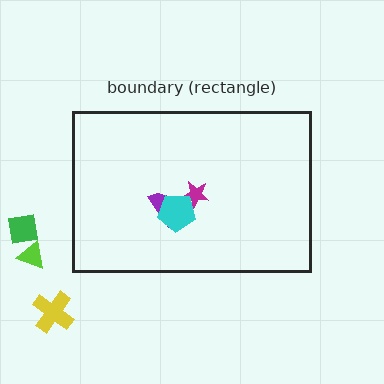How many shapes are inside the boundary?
3 inside, 3 outside.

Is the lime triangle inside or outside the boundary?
Outside.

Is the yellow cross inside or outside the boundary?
Outside.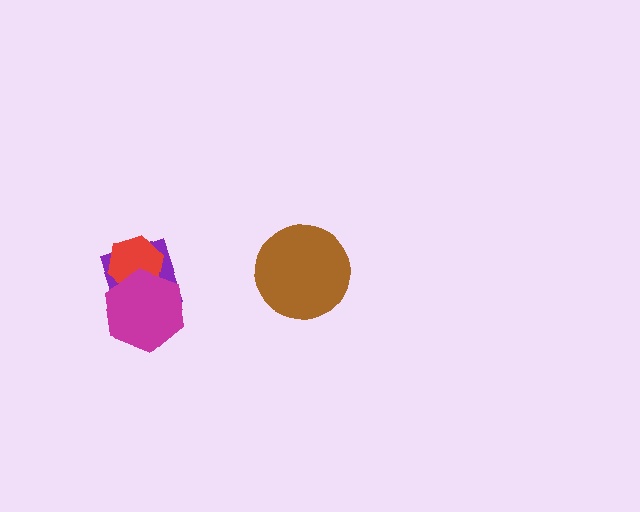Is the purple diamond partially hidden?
Yes, it is partially covered by another shape.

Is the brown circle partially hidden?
No, no other shape covers it.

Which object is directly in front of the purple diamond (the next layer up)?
The red hexagon is directly in front of the purple diamond.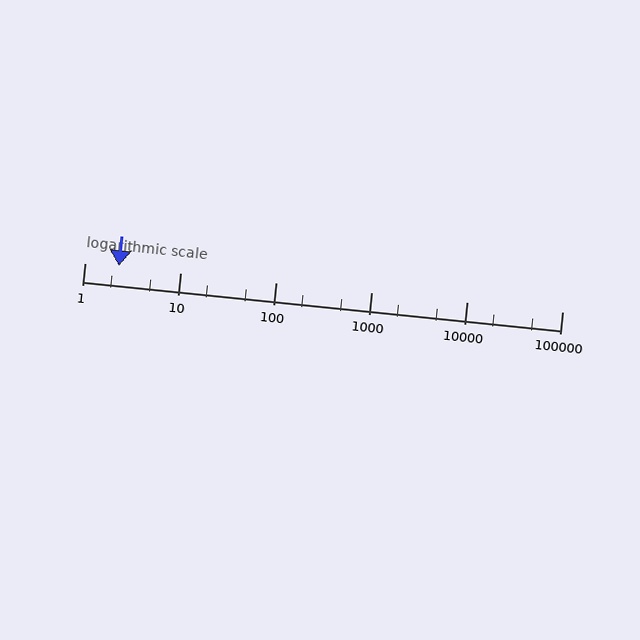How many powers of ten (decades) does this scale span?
The scale spans 5 decades, from 1 to 100000.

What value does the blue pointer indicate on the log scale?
The pointer indicates approximately 2.3.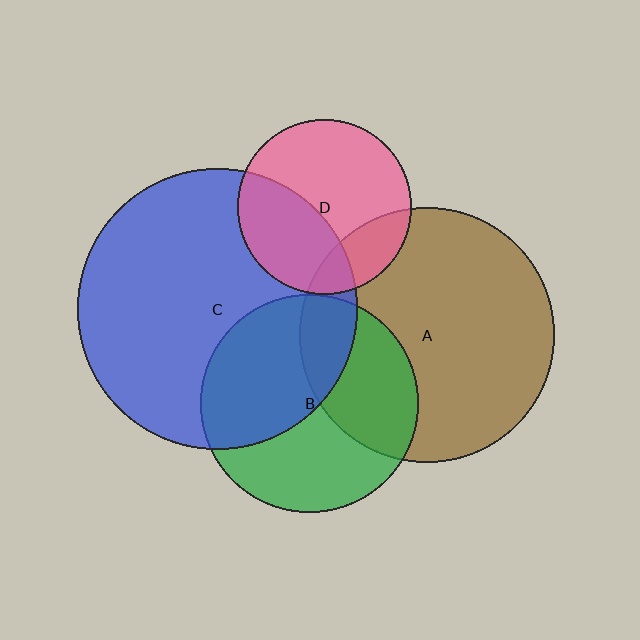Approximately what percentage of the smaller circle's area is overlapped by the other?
Approximately 45%.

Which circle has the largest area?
Circle C (blue).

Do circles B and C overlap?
Yes.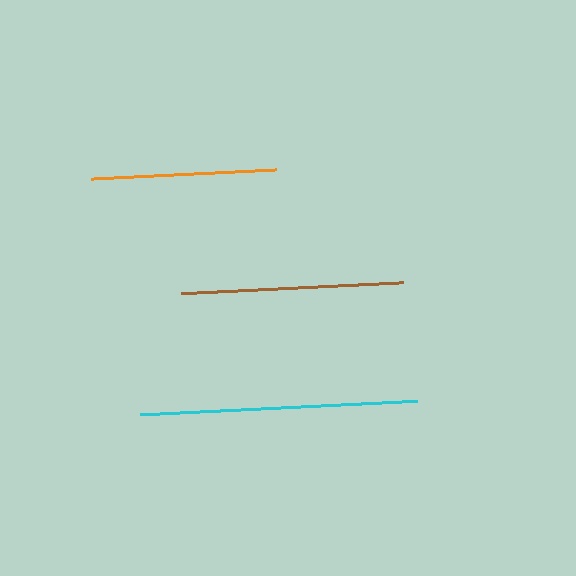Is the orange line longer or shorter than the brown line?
The brown line is longer than the orange line.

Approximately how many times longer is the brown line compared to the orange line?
The brown line is approximately 1.2 times the length of the orange line.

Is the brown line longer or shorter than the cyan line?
The cyan line is longer than the brown line.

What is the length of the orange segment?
The orange segment is approximately 185 pixels long.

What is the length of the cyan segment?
The cyan segment is approximately 278 pixels long.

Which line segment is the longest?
The cyan line is the longest at approximately 278 pixels.